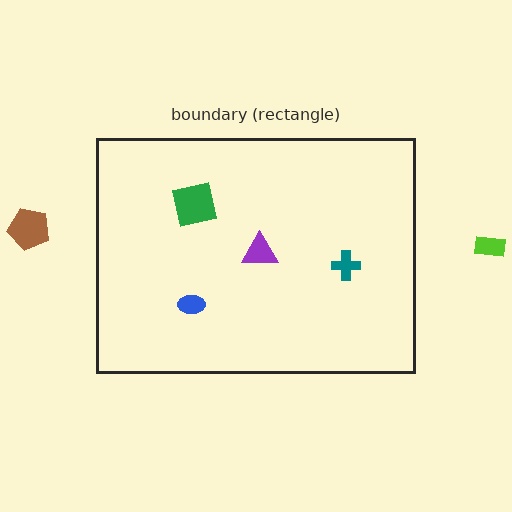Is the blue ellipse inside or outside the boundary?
Inside.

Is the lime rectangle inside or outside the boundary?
Outside.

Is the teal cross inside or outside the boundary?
Inside.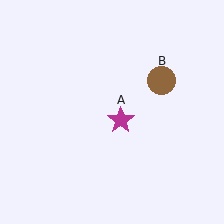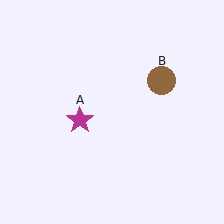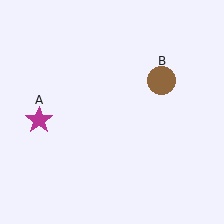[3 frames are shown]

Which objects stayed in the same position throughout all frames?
Brown circle (object B) remained stationary.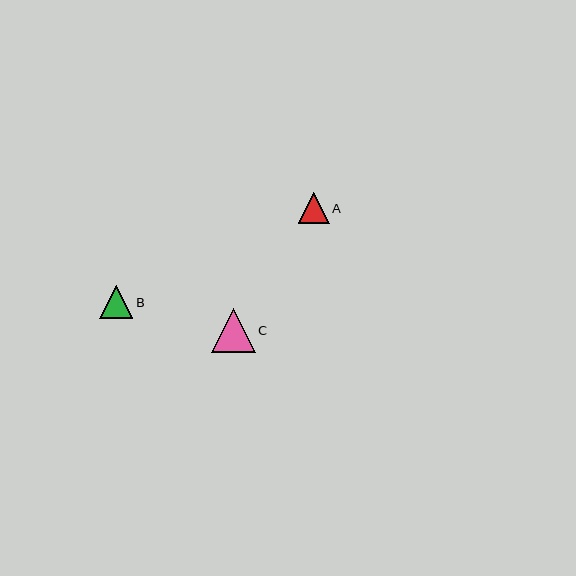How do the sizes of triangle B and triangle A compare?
Triangle B and triangle A are approximately the same size.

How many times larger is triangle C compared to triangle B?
Triangle C is approximately 1.3 times the size of triangle B.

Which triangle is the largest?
Triangle C is the largest with a size of approximately 44 pixels.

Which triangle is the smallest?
Triangle A is the smallest with a size of approximately 30 pixels.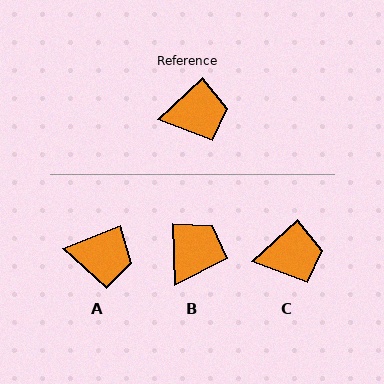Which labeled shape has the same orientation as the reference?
C.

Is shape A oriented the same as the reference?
No, it is off by about 22 degrees.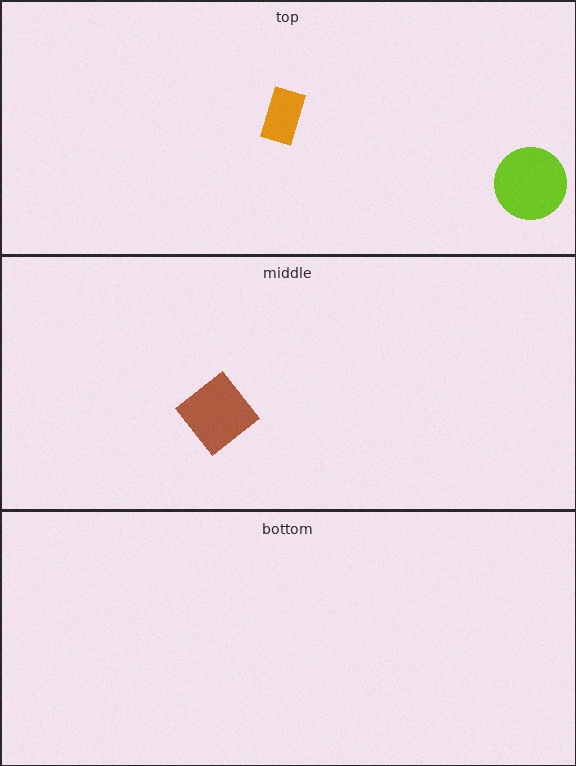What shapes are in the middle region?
The brown diamond.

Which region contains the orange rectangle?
The top region.